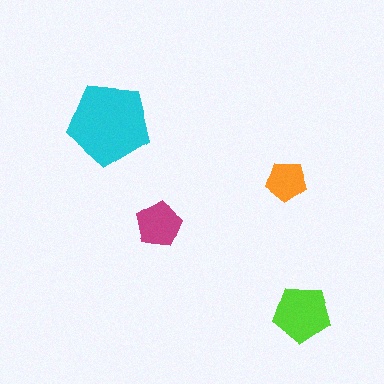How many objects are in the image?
There are 4 objects in the image.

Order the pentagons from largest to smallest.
the cyan one, the lime one, the magenta one, the orange one.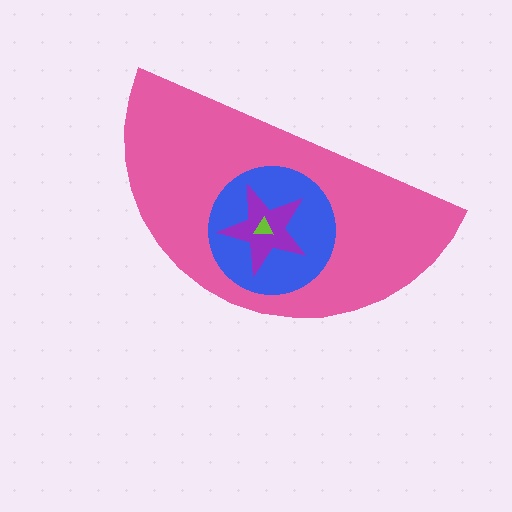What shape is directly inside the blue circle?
The purple star.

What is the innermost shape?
The lime triangle.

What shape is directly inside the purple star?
The lime triangle.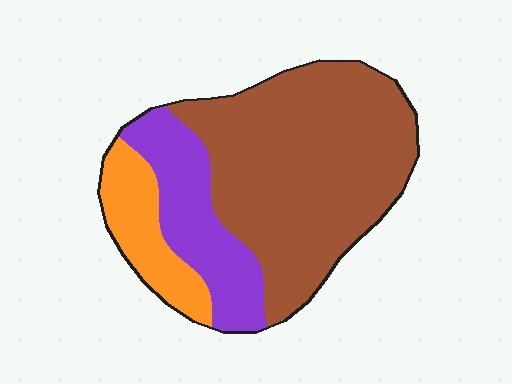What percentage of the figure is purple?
Purple covers roughly 20% of the figure.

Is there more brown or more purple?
Brown.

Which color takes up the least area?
Orange, at roughly 15%.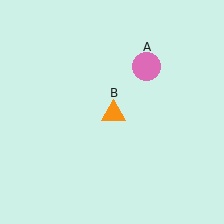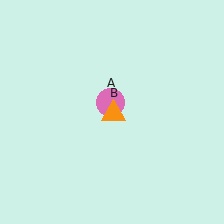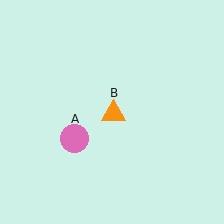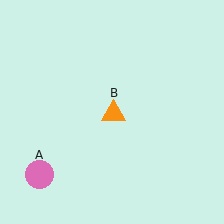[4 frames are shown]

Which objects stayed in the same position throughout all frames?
Orange triangle (object B) remained stationary.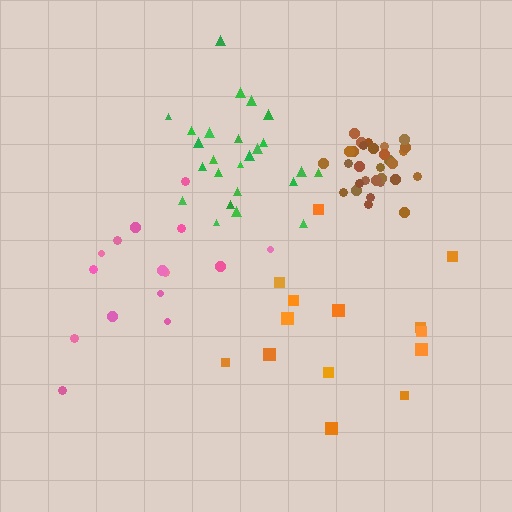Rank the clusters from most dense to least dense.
brown, green, pink, orange.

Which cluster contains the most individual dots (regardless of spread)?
Brown (30).